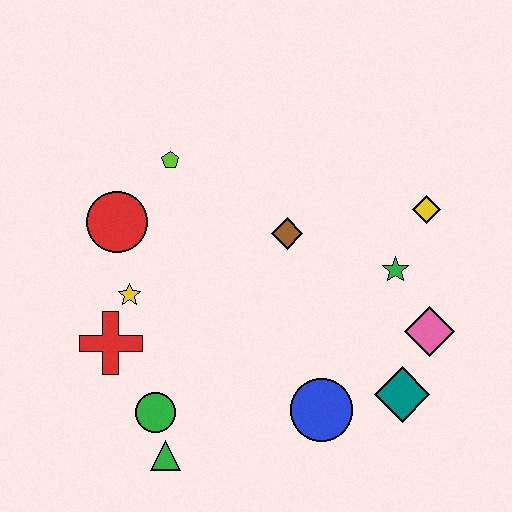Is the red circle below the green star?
No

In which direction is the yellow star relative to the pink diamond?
The yellow star is to the left of the pink diamond.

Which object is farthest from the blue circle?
The lime pentagon is farthest from the blue circle.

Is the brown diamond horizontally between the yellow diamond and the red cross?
Yes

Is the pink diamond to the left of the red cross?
No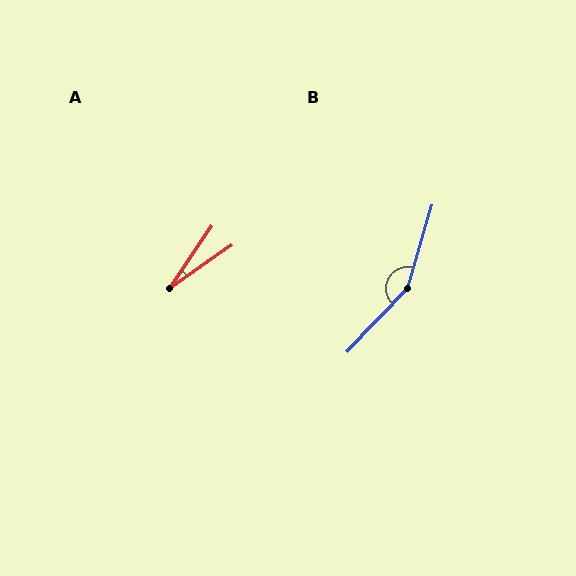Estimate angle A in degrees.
Approximately 21 degrees.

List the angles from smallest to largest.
A (21°), B (153°).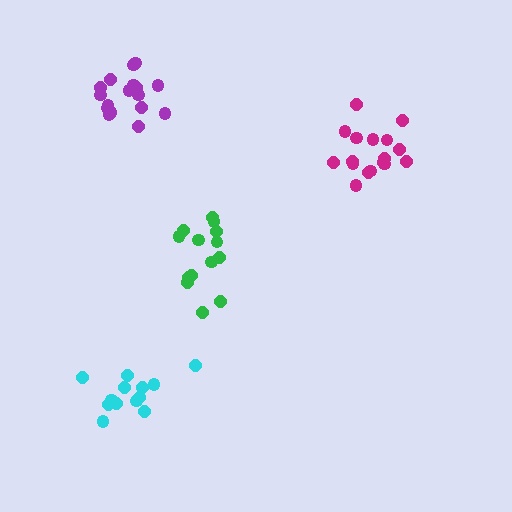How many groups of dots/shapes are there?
There are 4 groups.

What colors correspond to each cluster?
The clusters are colored: cyan, purple, magenta, green.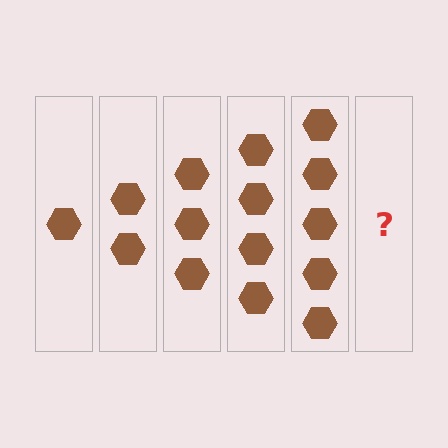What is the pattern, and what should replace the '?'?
The pattern is that each step adds one more hexagon. The '?' should be 6 hexagons.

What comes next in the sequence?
The next element should be 6 hexagons.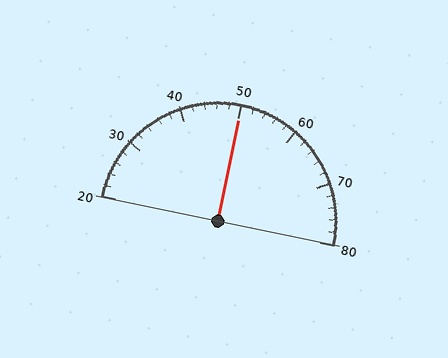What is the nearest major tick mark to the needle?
The nearest major tick mark is 50.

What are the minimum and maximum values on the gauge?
The gauge ranges from 20 to 80.